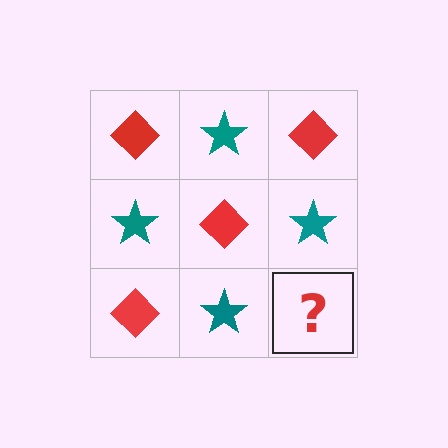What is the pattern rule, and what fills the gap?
The rule is that it alternates red diamond and teal star in a checkerboard pattern. The gap should be filled with a red diamond.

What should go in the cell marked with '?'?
The missing cell should contain a red diamond.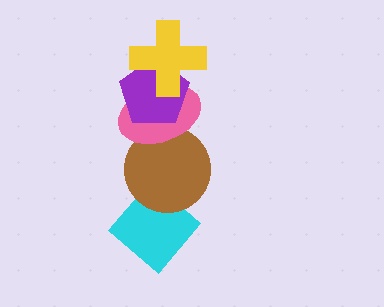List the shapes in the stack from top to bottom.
From top to bottom: the yellow cross, the purple pentagon, the pink ellipse, the brown circle, the cyan diamond.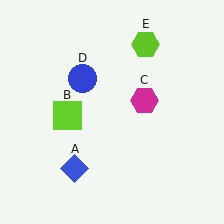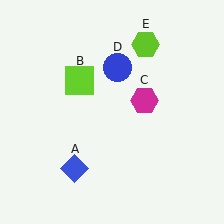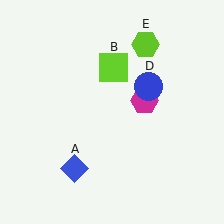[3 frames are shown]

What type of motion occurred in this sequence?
The lime square (object B), blue circle (object D) rotated clockwise around the center of the scene.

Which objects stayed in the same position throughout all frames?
Blue diamond (object A) and magenta hexagon (object C) and lime hexagon (object E) remained stationary.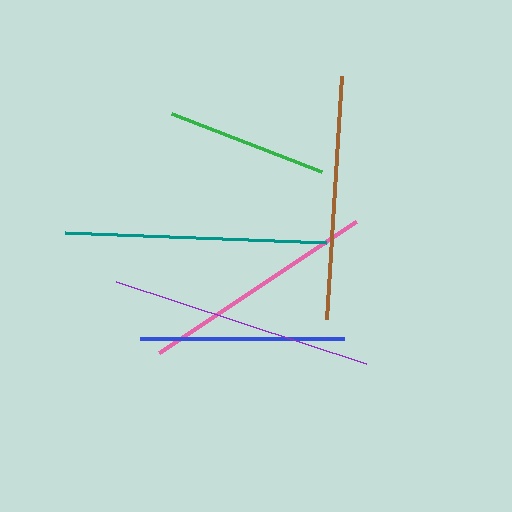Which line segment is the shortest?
The green line is the shortest at approximately 161 pixels.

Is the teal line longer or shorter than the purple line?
The purple line is longer than the teal line.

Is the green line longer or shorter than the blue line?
The blue line is longer than the green line.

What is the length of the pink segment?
The pink segment is approximately 237 pixels long.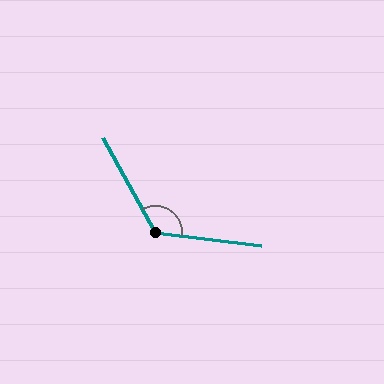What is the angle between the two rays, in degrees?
Approximately 126 degrees.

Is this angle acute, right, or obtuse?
It is obtuse.